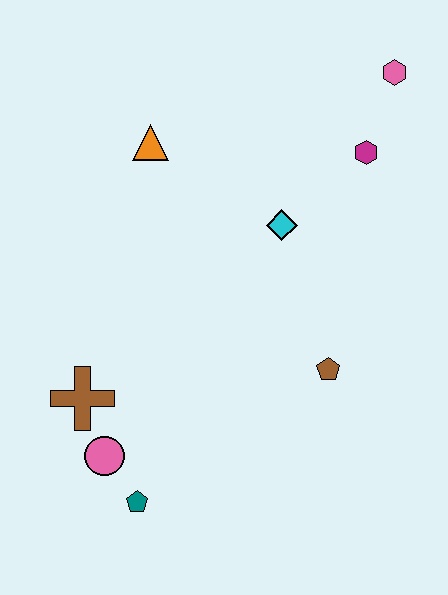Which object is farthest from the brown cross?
The pink hexagon is farthest from the brown cross.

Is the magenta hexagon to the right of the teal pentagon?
Yes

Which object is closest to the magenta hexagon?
The pink hexagon is closest to the magenta hexagon.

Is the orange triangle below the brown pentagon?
No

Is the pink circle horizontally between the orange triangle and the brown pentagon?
No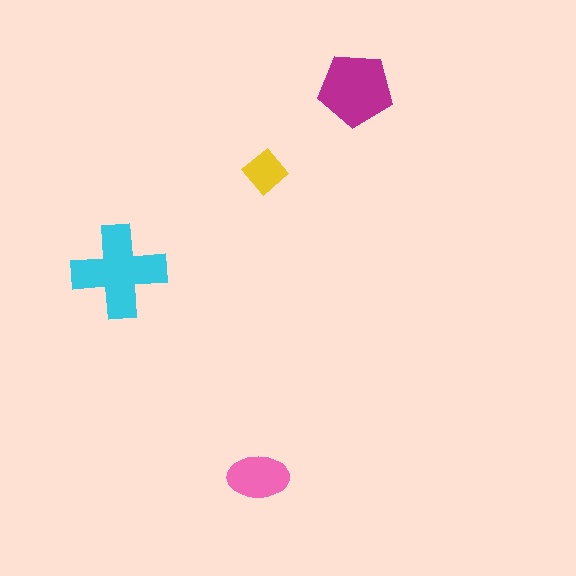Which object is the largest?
The cyan cross.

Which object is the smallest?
The yellow diamond.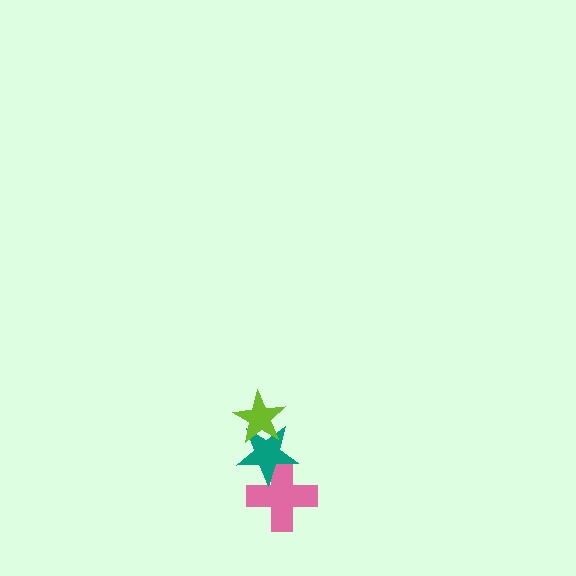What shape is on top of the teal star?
The lime star is on top of the teal star.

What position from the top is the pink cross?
The pink cross is 3rd from the top.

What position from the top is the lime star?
The lime star is 1st from the top.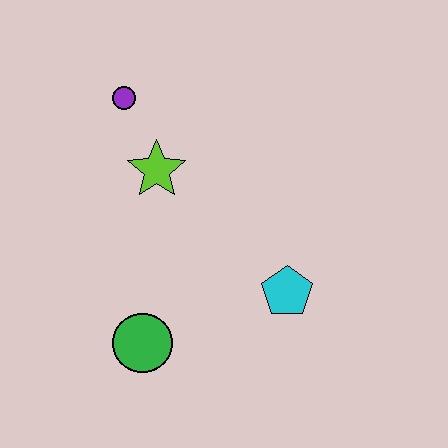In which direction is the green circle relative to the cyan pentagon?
The green circle is to the left of the cyan pentagon.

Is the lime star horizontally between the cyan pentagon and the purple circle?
Yes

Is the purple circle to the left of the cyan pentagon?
Yes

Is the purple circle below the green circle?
No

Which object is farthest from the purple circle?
The cyan pentagon is farthest from the purple circle.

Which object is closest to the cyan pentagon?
The green circle is closest to the cyan pentagon.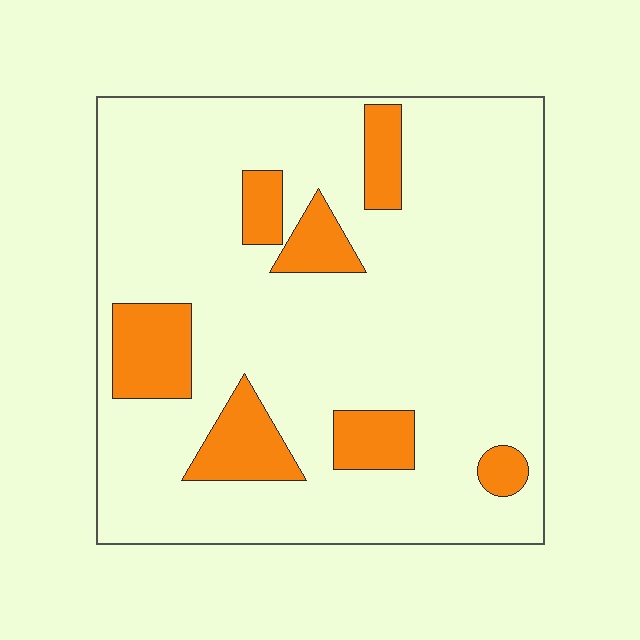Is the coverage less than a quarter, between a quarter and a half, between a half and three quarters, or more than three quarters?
Less than a quarter.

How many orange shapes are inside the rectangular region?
7.